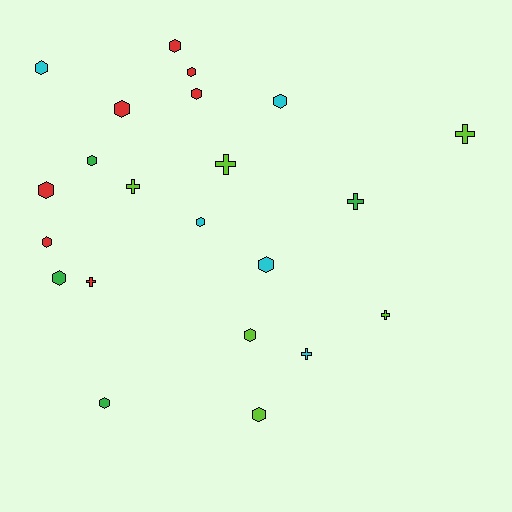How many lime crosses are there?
There are 4 lime crosses.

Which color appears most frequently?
Red, with 7 objects.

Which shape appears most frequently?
Hexagon, with 15 objects.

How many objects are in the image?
There are 22 objects.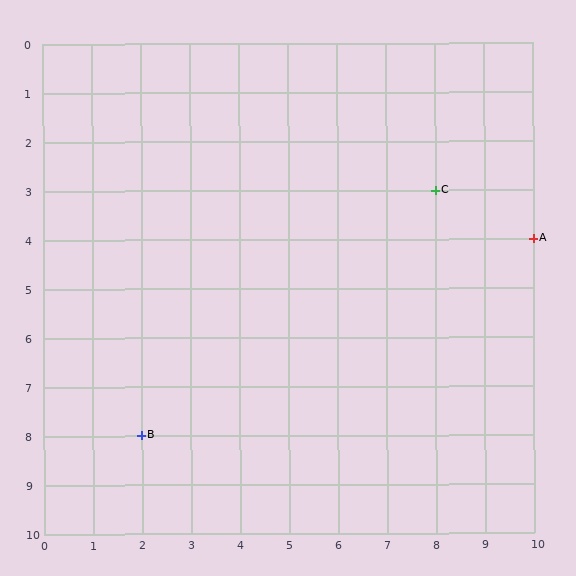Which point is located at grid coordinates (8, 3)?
Point C is at (8, 3).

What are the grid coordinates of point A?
Point A is at grid coordinates (10, 4).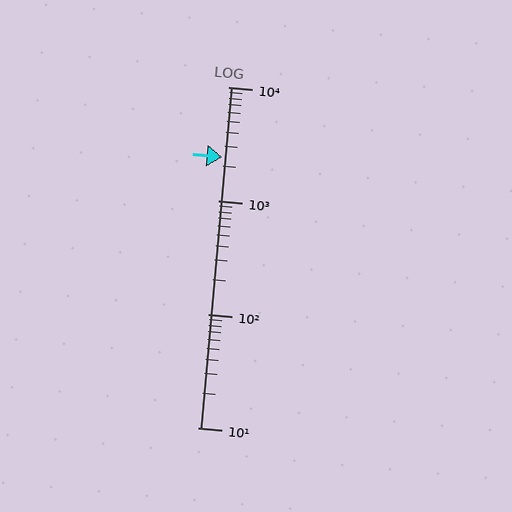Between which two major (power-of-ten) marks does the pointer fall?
The pointer is between 1000 and 10000.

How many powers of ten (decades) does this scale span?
The scale spans 3 decades, from 10 to 10000.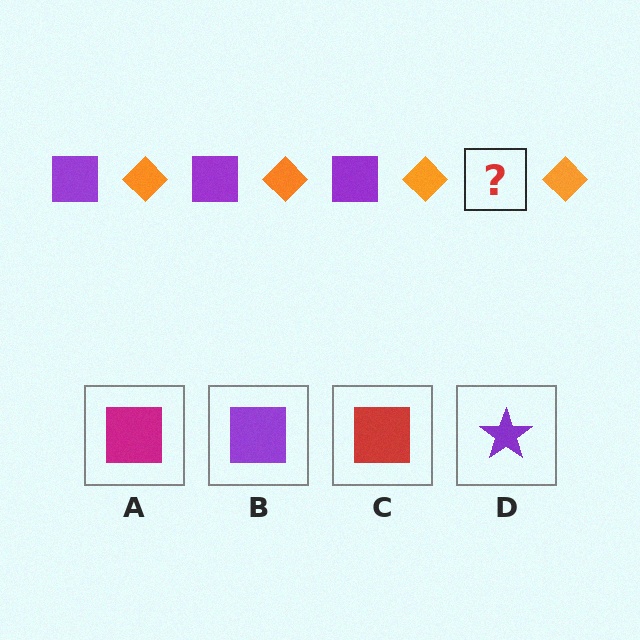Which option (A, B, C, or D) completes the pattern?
B.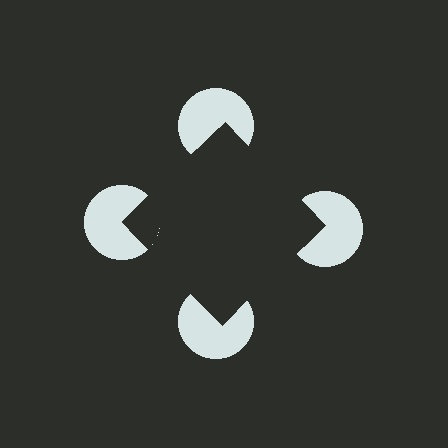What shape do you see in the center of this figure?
An illusory square — its edges are inferred from the aligned wedge cuts in the pac-man discs, not physically drawn.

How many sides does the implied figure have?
4 sides.